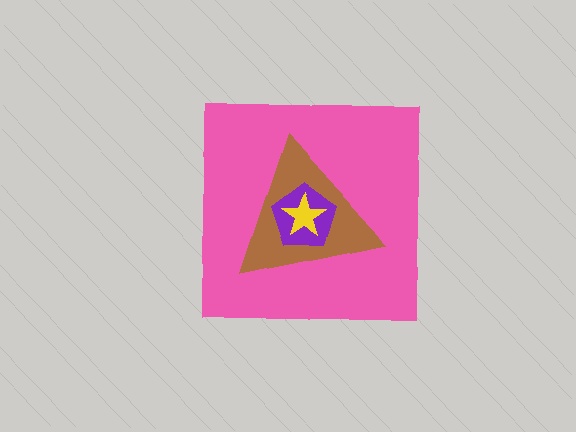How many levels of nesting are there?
4.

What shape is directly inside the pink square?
The brown triangle.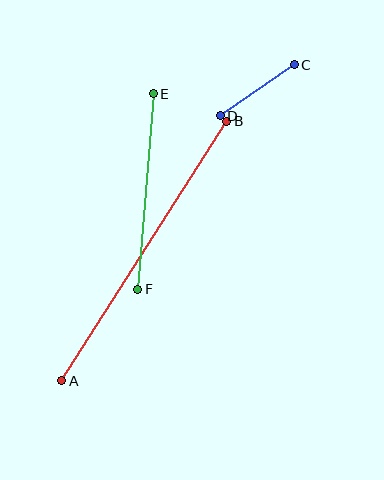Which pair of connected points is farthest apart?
Points A and B are farthest apart.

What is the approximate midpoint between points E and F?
The midpoint is at approximately (146, 191) pixels.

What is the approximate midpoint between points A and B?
The midpoint is at approximately (144, 251) pixels.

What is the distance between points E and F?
The distance is approximately 196 pixels.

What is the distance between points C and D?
The distance is approximately 90 pixels.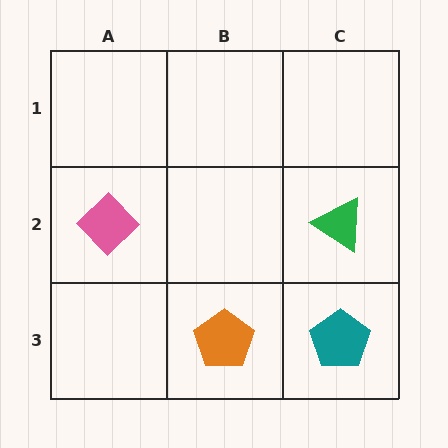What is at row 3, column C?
A teal pentagon.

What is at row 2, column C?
A green triangle.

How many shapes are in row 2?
2 shapes.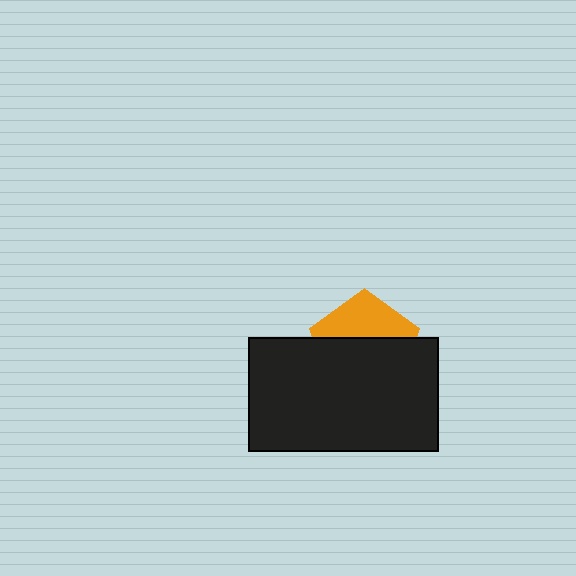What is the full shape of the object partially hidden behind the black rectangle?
The partially hidden object is an orange pentagon.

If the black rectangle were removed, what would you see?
You would see the complete orange pentagon.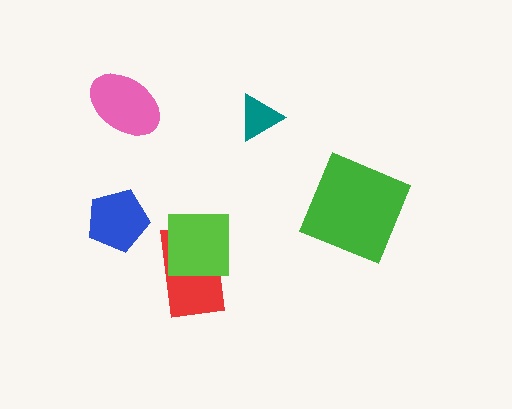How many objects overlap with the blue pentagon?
0 objects overlap with the blue pentagon.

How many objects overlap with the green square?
0 objects overlap with the green square.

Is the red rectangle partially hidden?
Yes, it is partially covered by another shape.